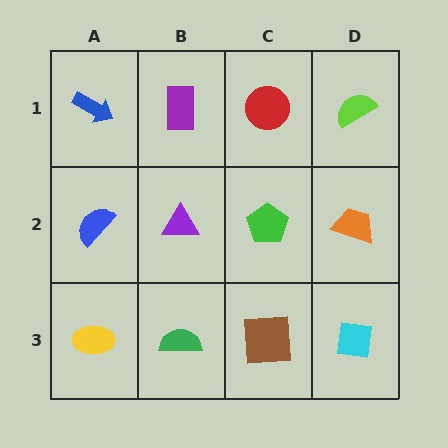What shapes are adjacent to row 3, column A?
A blue semicircle (row 2, column A), a green semicircle (row 3, column B).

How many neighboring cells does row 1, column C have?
3.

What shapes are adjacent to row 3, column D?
An orange trapezoid (row 2, column D), a brown square (row 3, column C).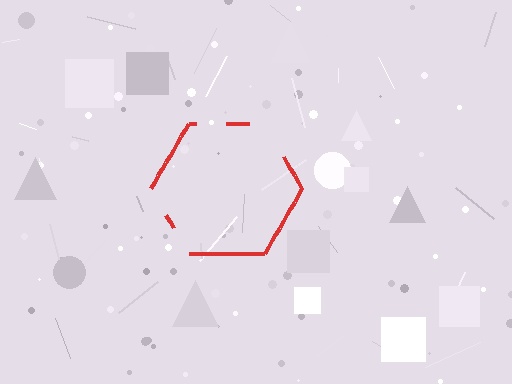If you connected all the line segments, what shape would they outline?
They would outline a hexagon.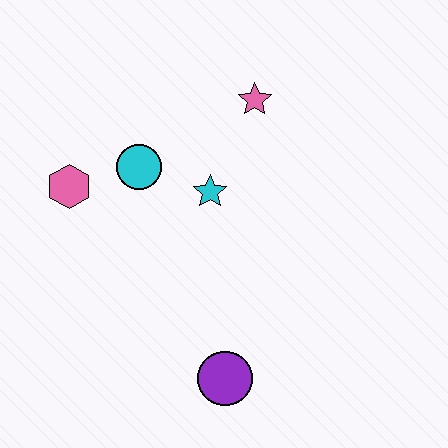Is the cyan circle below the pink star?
Yes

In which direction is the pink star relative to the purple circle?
The pink star is above the purple circle.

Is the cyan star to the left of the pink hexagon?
No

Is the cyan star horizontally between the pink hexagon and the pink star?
Yes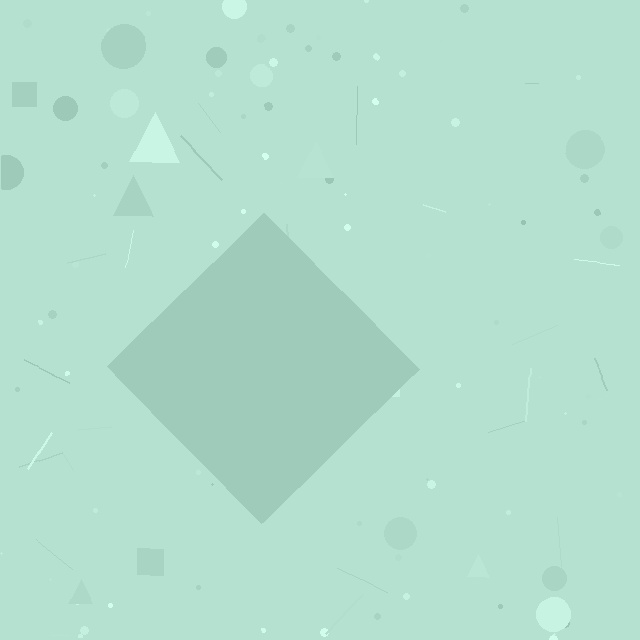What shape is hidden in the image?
A diamond is hidden in the image.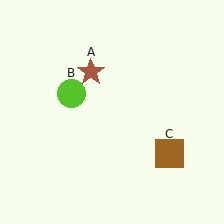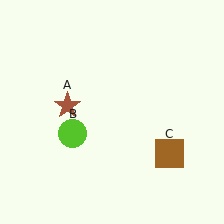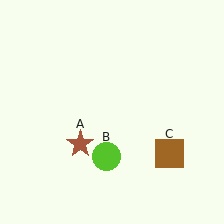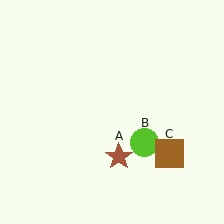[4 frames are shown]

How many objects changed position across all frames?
2 objects changed position: brown star (object A), lime circle (object B).